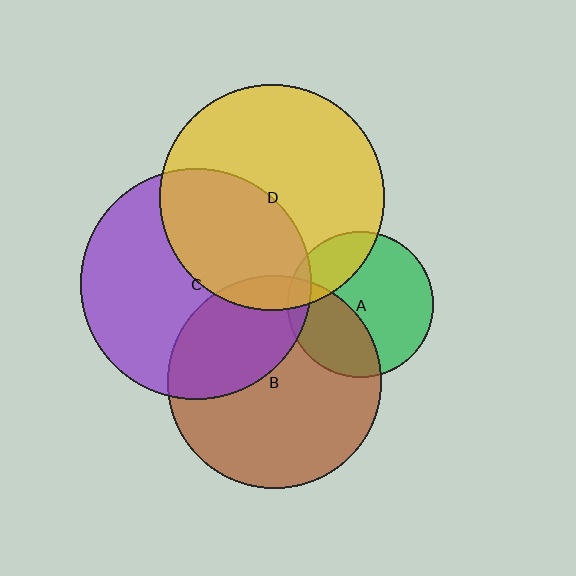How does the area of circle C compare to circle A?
Approximately 2.5 times.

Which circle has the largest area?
Circle C (purple).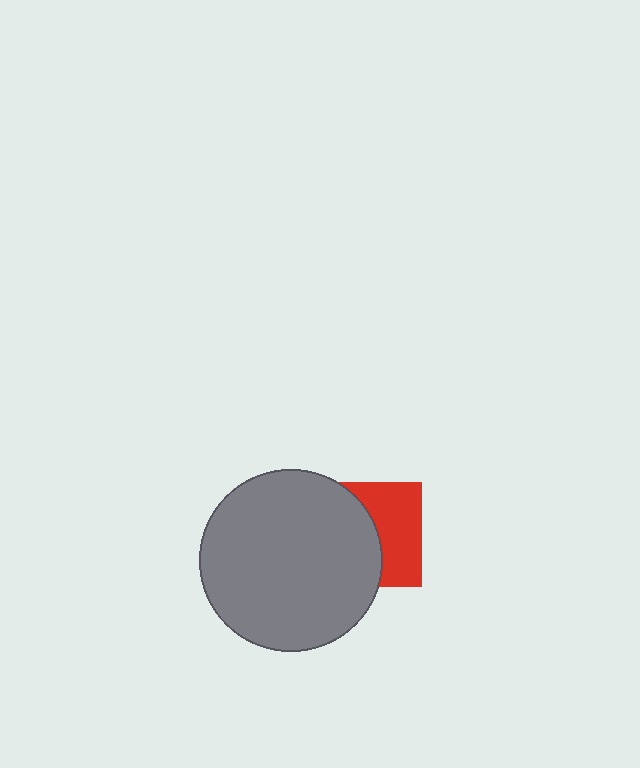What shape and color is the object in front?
The object in front is a gray circle.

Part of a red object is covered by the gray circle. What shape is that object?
It is a square.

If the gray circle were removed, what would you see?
You would see the complete red square.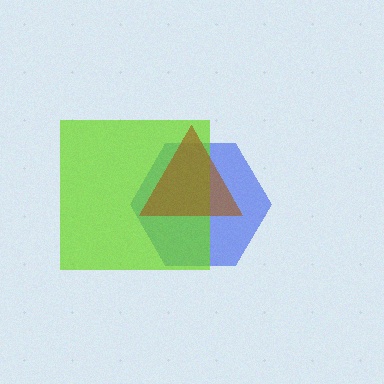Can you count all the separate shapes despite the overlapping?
Yes, there are 3 separate shapes.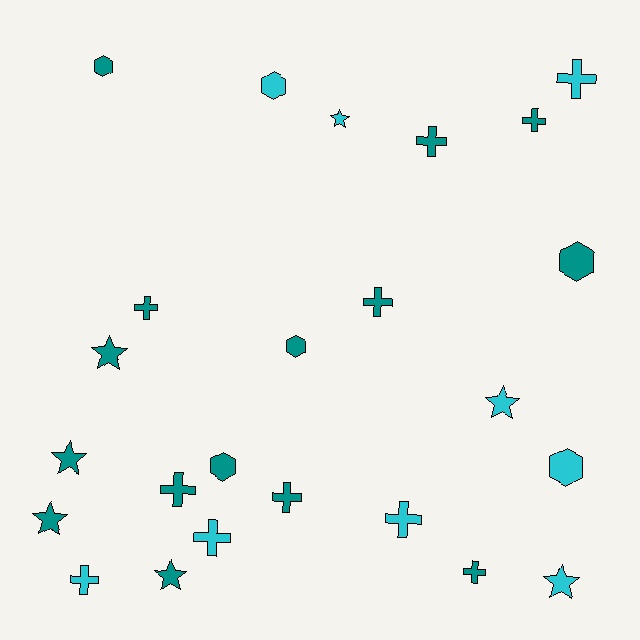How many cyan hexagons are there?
There are 2 cyan hexagons.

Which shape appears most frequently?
Cross, with 11 objects.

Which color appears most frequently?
Teal, with 15 objects.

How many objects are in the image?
There are 24 objects.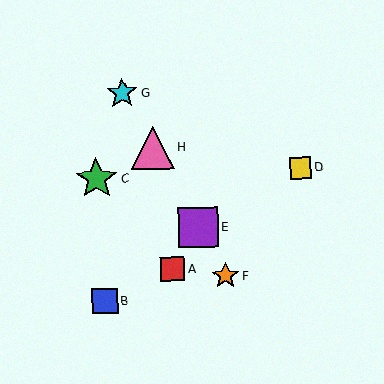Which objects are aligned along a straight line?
Objects E, F, G, H are aligned along a straight line.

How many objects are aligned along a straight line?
4 objects (E, F, G, H) are aligned along a straight line.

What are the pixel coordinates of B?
Object B is at (105, 301).